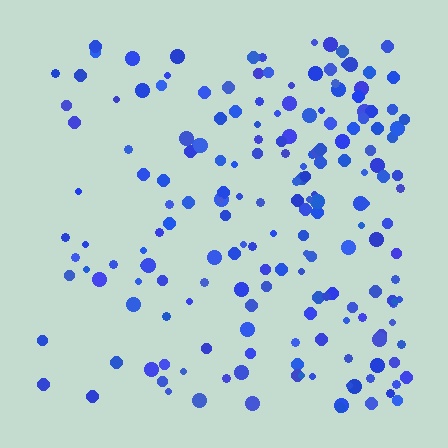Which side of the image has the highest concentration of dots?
The right.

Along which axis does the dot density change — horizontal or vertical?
Horizontal.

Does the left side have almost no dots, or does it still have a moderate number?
Still a moderate number, just noticeably fewer than the right.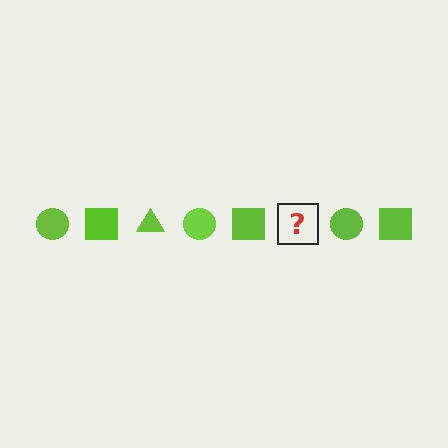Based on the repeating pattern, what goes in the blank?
The blank should be a lime triangle.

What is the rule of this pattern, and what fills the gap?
The rule is that the pattern cycles through circle, square, triangle shapes in lime. The gap should be filled with a lime triangle.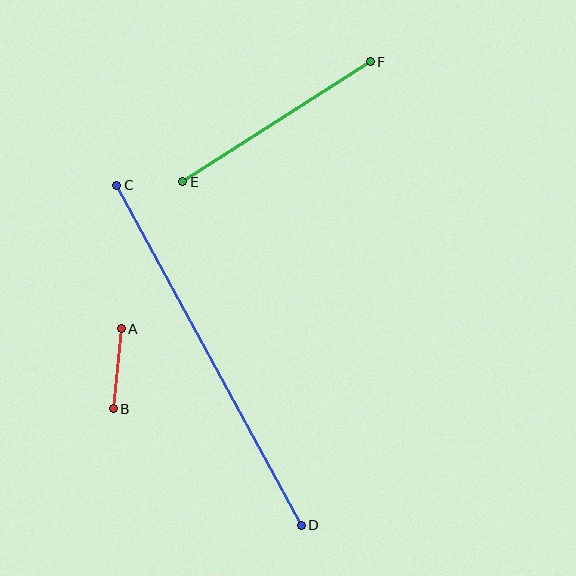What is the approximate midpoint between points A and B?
The midpoint is at approximately (117, 369) pixels.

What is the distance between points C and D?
The distance is approximately 387 pixels.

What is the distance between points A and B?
The distance is approximately 80 pixels.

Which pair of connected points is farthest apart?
Points C and D are farthest apart.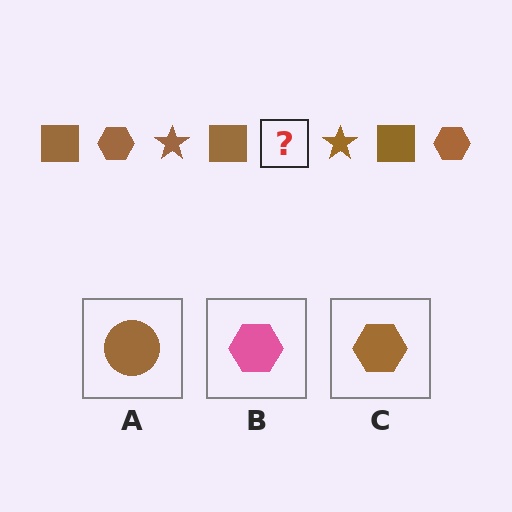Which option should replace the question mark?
Option C.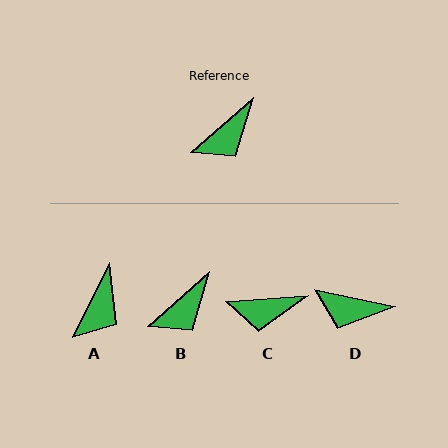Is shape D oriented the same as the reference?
No, it is off by about 53 degrees.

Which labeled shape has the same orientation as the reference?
B.